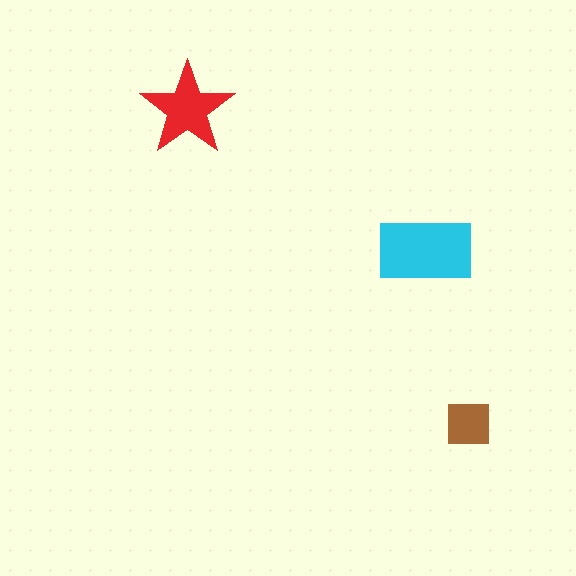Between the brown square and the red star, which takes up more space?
The red star.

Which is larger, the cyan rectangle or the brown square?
The cyan rectangle.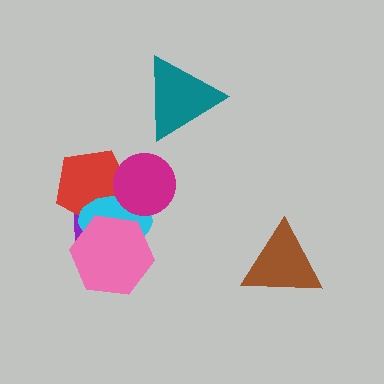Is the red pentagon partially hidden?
Yes, it is partially covered by another shape.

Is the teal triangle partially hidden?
No, no other shape covers it.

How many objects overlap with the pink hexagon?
3 objects overlap with the pink hexagon.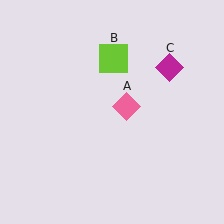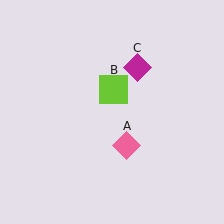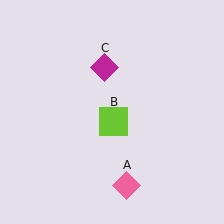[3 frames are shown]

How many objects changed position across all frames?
3 objects changed position: pink diamond (object A), lime square (object B), magenta diamond (object C).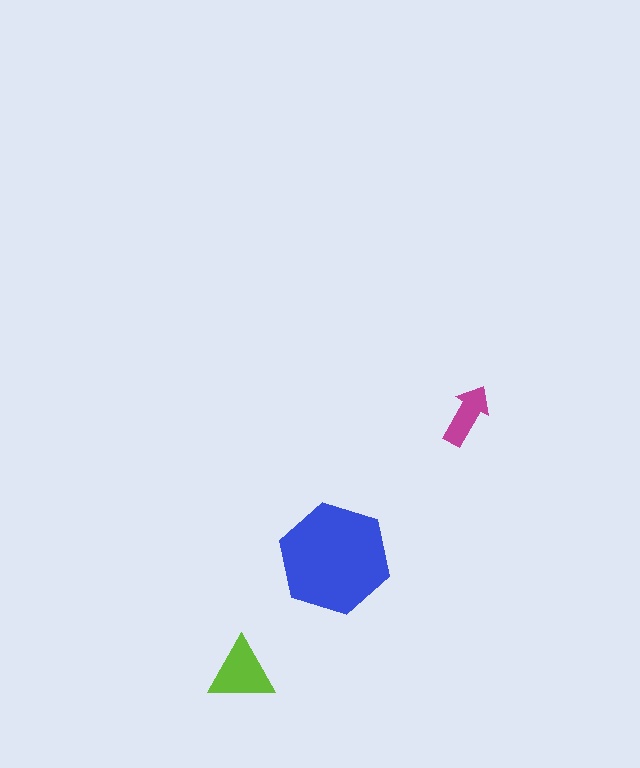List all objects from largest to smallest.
The blue hexagon, the lime triangle, the magenta arrow.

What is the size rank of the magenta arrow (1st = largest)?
3rd.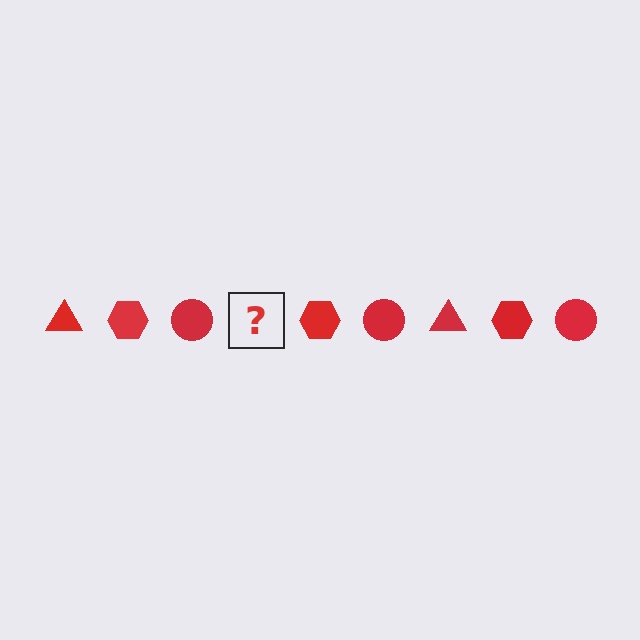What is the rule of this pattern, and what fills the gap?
The rule is that the pattern cycles through triangle, hexagon, circle shapes in red. The gap should be filled with a red triangle.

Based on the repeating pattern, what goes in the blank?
The blank should be a red triangle.